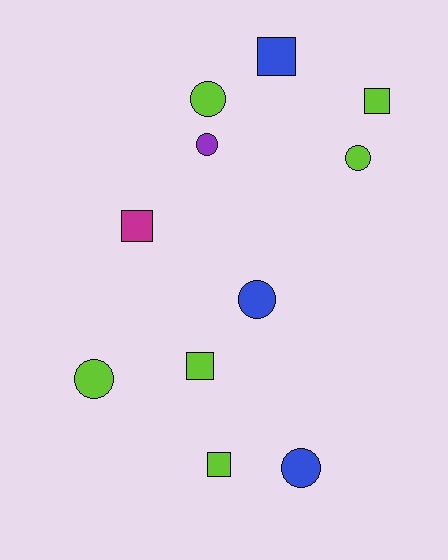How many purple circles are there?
There is 1 purple circle.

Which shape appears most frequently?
Circle, with 6 objects.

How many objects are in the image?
There are 11 objects.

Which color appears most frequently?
Lime, with 6 objects.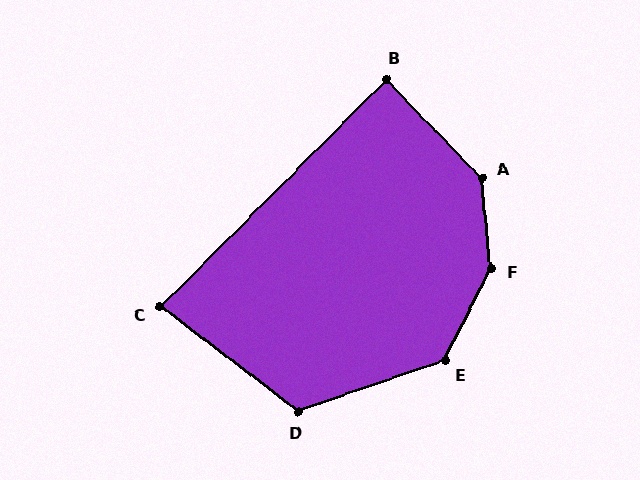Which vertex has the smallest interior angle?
C, at approximately 82 degrees.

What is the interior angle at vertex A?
Approximately 141 degrees (obtuse).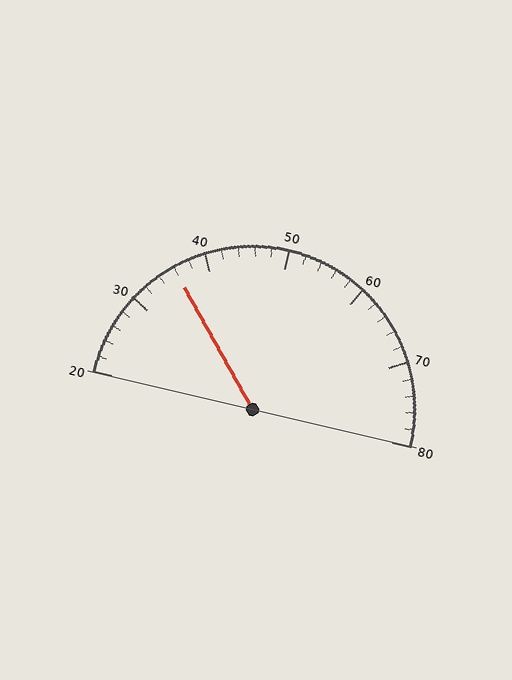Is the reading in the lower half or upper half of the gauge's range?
The reading is in the lower half of the range (20 to 80).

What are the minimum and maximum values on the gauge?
The gauge ranges from 20 to 80.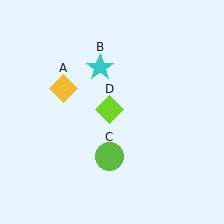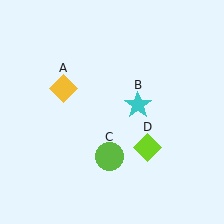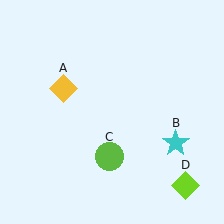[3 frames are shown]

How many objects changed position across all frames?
2 objects changed position: cyan star (object B), lime diamond (object D).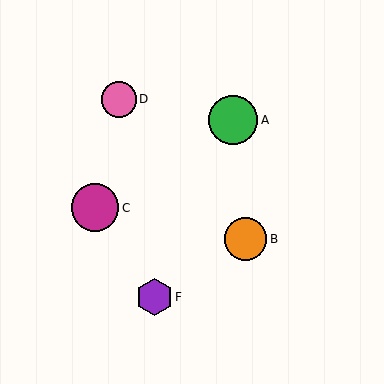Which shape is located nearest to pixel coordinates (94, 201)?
The magenta circle (labeled C) at (95, 208) is nearest to that location.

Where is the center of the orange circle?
The center of the orange circle is at (245, 239).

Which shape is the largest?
The green circle (labeled A) is the largest.